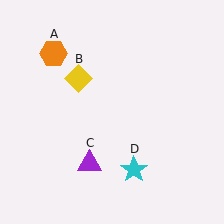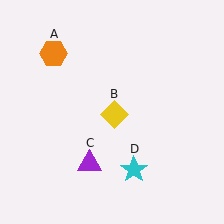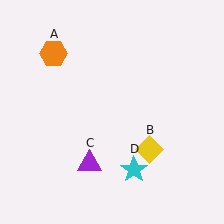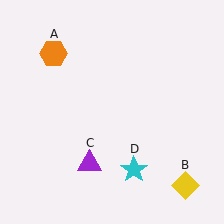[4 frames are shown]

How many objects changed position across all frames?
1 object changed position: yellow diamond (object B).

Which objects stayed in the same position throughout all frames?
Orange hexagon (object A) and purple triangle (object C) and cyan star (object D) remained stationary.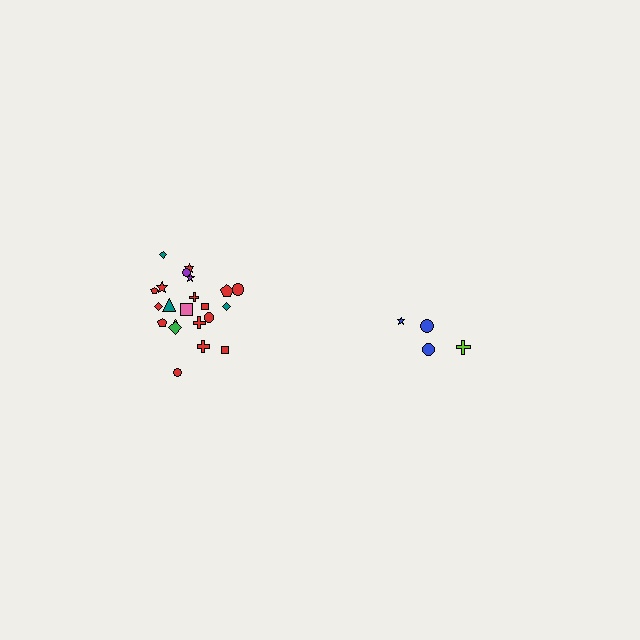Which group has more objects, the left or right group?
The left group.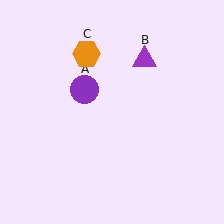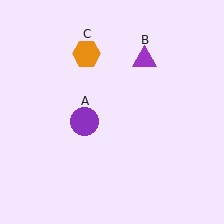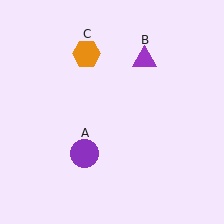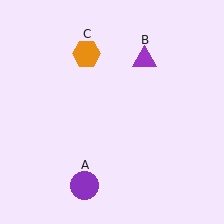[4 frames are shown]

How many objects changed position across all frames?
1 object changed position: purple circle (object A).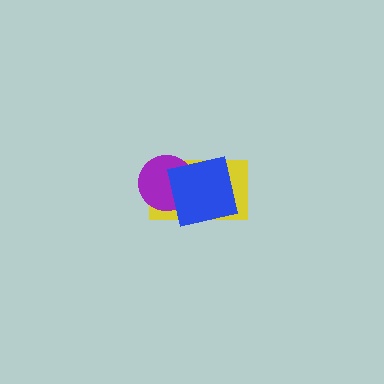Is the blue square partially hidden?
No, no other shape covers it.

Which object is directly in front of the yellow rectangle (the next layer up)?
The purple circle is directly in front of the yellow rectangle.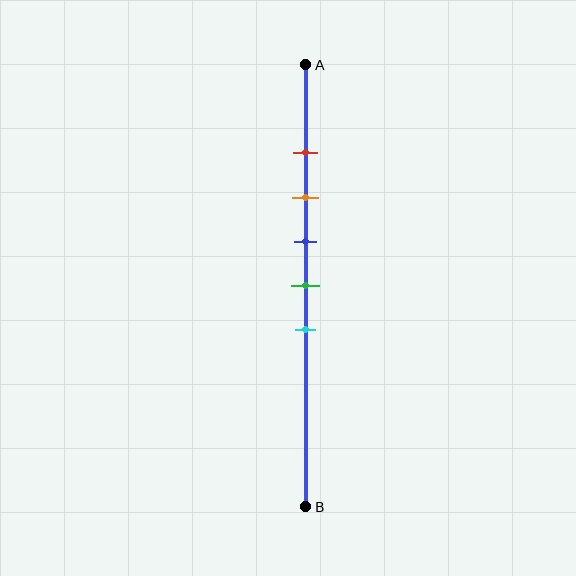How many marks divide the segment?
There are 5 marks dividing the segment.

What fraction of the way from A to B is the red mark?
The red mark is approximately 20% (0.2) of the way from A to B.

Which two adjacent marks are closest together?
The red and orange marks are the closest adjacent pair.